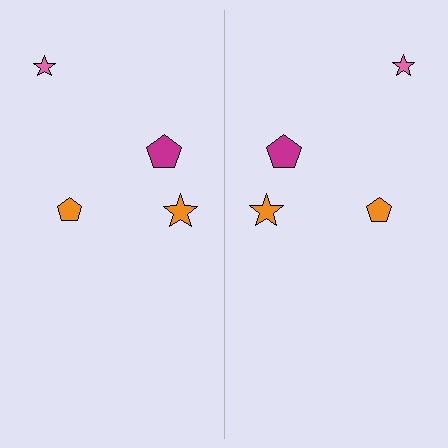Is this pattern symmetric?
Yes, this pattern has bilateral (reflection) symmetry.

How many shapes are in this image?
There are 8 shapes in this image.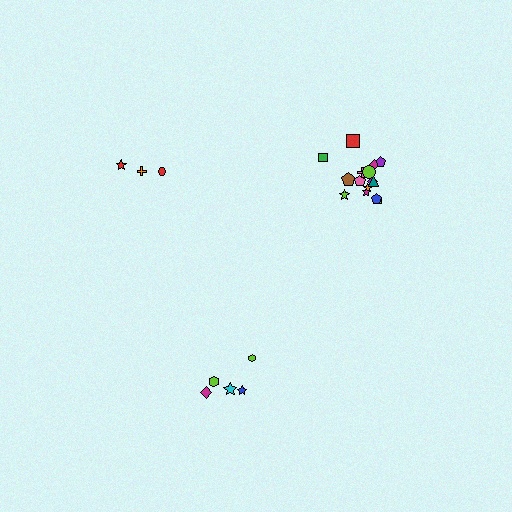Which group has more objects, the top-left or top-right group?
The top-right group.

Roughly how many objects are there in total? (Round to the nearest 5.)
Roughly 25 objects in total.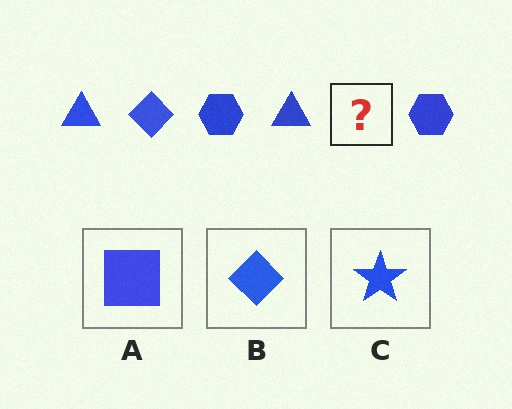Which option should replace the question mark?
Option B.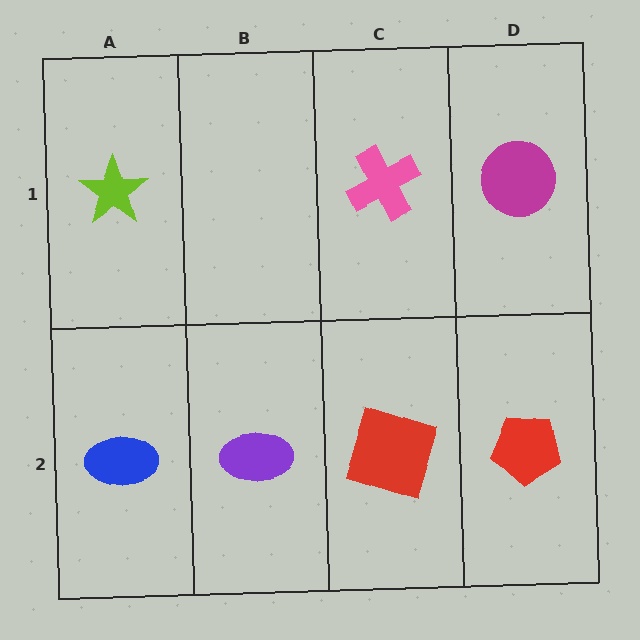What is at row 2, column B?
A purple ellipse.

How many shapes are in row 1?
3 shapes.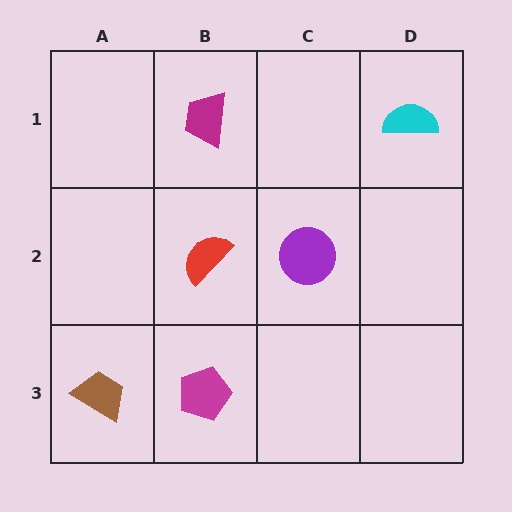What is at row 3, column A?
A brown trapezoid.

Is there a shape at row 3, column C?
No, that cell is empty.